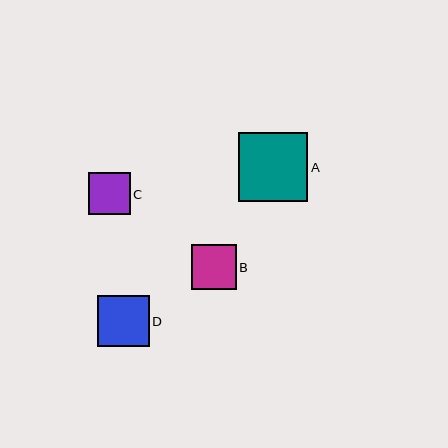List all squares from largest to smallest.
From largest to smallest: A, D, B, C.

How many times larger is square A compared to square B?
Square A is approximately 1.5 times the size of square B.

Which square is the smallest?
Square C is the smallest with a size of approximately 42 pixels.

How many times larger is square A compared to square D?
Square A is approximately 1.3 times the size of square D.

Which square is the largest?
Square A is the largest with a size of approximately 69 pixels.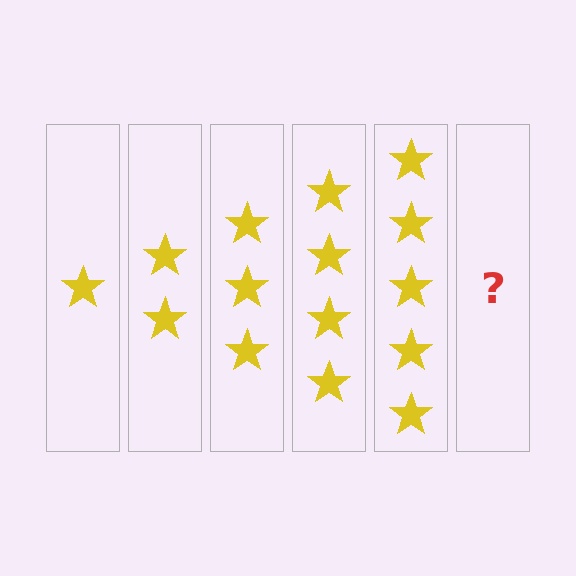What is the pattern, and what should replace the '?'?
The pattern is that each step adds one more star. The '?' should be 6 stars.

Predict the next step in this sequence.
The next step is 6 stars.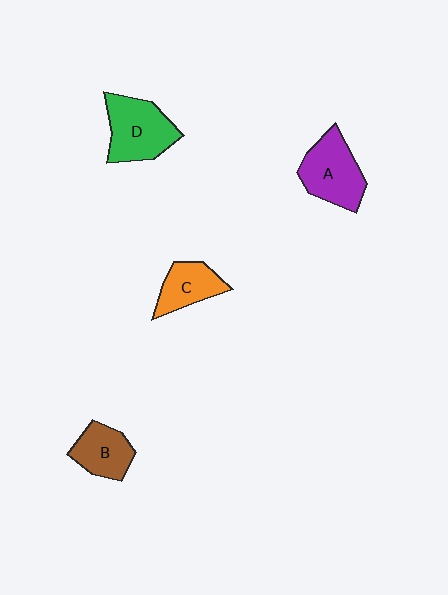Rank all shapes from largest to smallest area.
From largest to smallest: D (green), A (purple), B (brown), C (orange).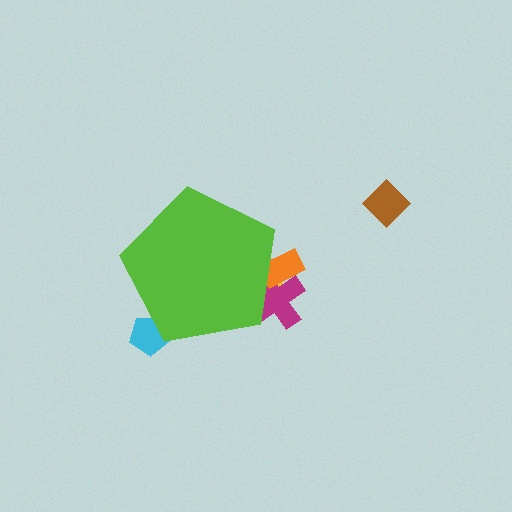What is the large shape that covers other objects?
A lime pentagon.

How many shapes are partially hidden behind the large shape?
4 shapes are partially hidden.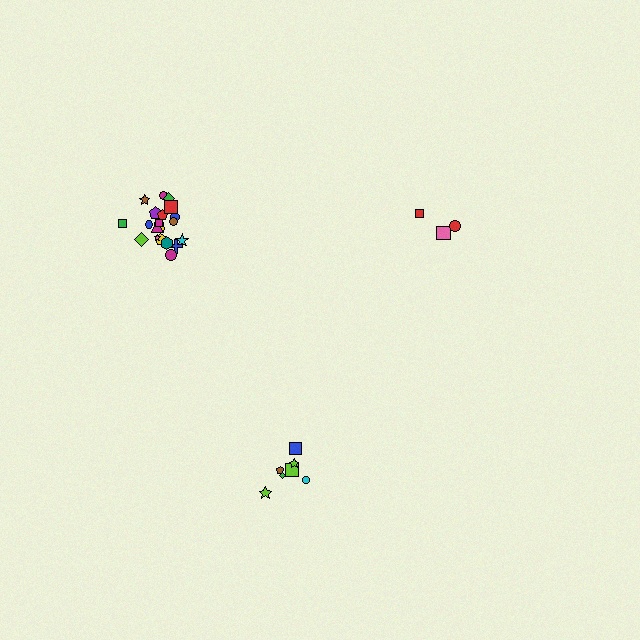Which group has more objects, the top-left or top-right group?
The top-left group.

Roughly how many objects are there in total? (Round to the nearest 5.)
Roughly 30 objects in total.